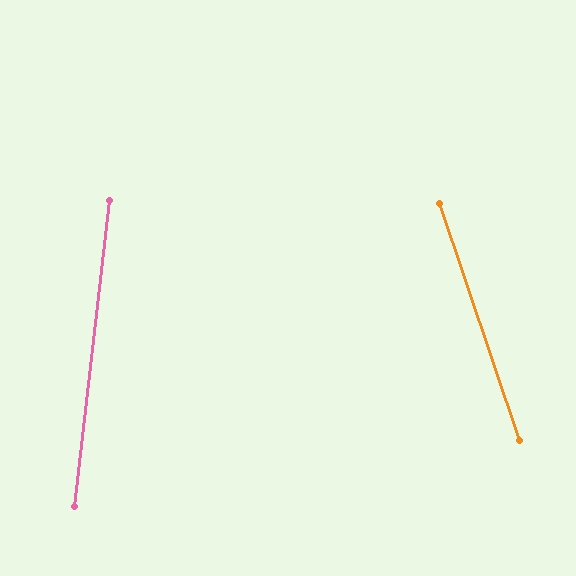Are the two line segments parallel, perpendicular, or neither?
Neither parallel nor perpendicular — they differ by about 25°.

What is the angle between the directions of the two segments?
Approximately 25 degrees.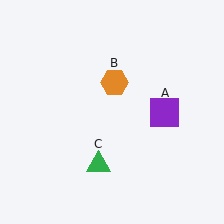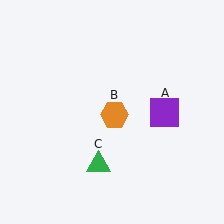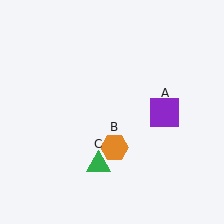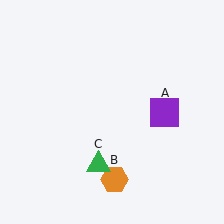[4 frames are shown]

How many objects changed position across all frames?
1 object changed position: orange hexagon (object B).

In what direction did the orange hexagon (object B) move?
The orange hexagon (object B) moved down.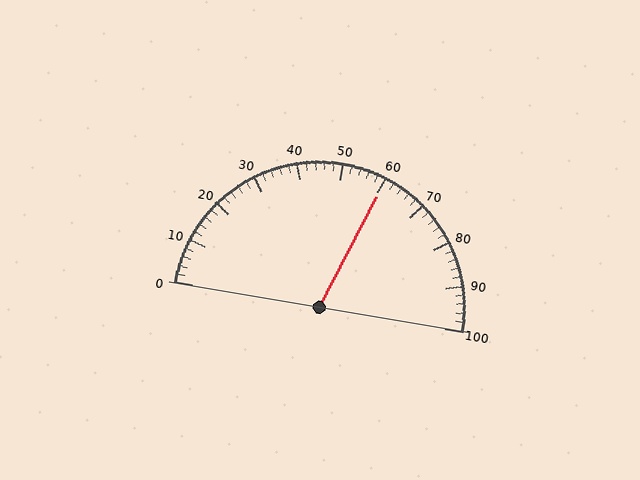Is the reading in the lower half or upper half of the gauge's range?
The reading is in the upper half of the range (0 to 100).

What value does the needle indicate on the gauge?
The needle indicates approximately 60.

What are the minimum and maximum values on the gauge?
The gauge ranges from 0 to 100.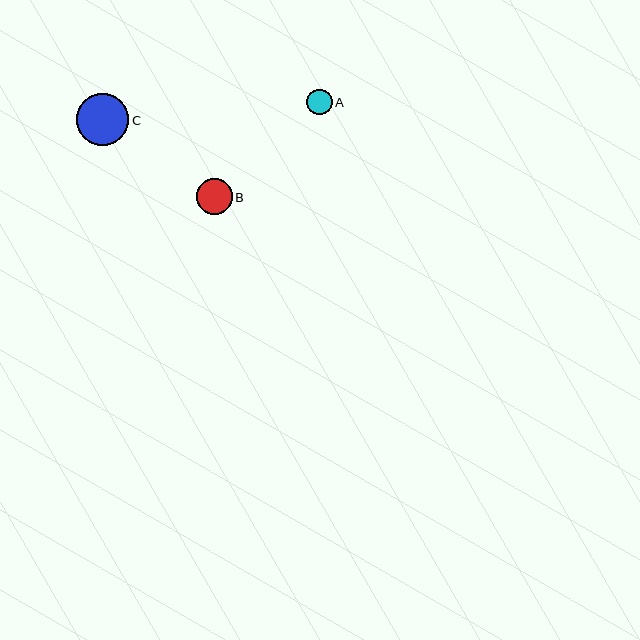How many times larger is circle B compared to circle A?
Circle B is approximately 1.4 times the size of circle A.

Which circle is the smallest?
Circle A is the smallest with a size of approximately 25 pixels.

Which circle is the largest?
Circle C is the largest with a size of approximately 52 pixels.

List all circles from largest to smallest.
From largest to smallest: C, B, A.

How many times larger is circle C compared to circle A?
Circle C is approximately 2.1 times the size of circle A.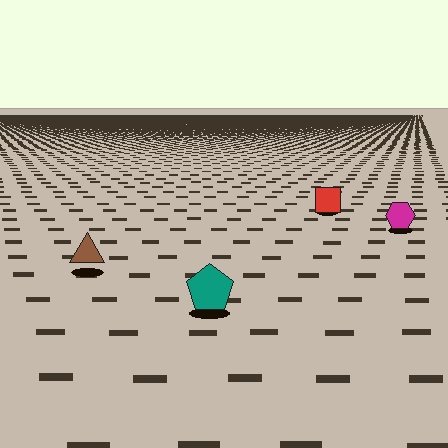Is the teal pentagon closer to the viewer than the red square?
Yes. The teal pentagon is closer — you can tell from the texture gradient: the ground texture is coarser near it.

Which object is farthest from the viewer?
The red square is farthest from the viewer. It appears smaller and the ground texture around it is denser.